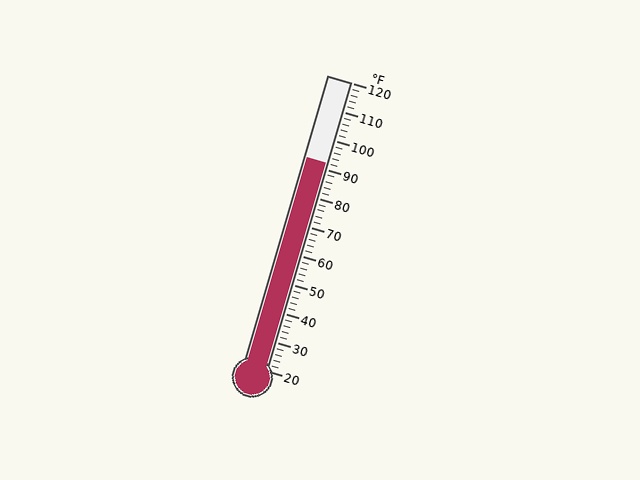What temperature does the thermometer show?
The thermometer shows approximately 92°F.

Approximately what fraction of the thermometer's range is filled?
The thermometer is filled to approximately 70% of its range.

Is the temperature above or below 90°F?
The temperature is above 90°F.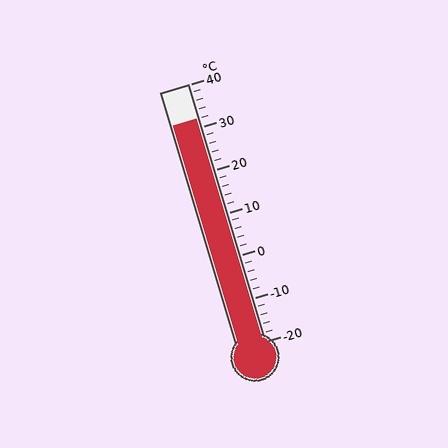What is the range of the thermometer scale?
The thermometer scale ranges from -20°C to 40°C.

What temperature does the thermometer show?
The thermometer shows approximately 32°C.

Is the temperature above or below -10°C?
The temperature is above -10°C.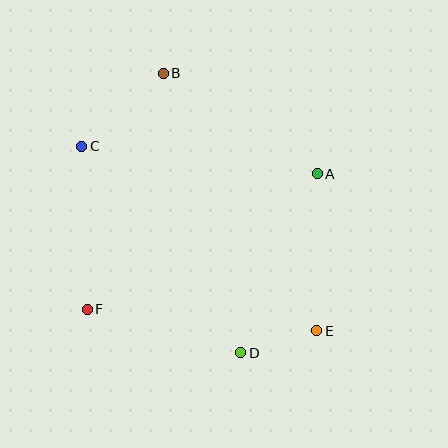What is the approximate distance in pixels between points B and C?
The distance between B and C is approximately 110 pixels.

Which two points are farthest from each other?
Points B and E are farthest from each other.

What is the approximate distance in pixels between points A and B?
The distance between A and B is approximately 184 pixels.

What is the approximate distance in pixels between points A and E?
The distance between A and E is approximately 157 pixels.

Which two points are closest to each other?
Points D and E are closest to each other.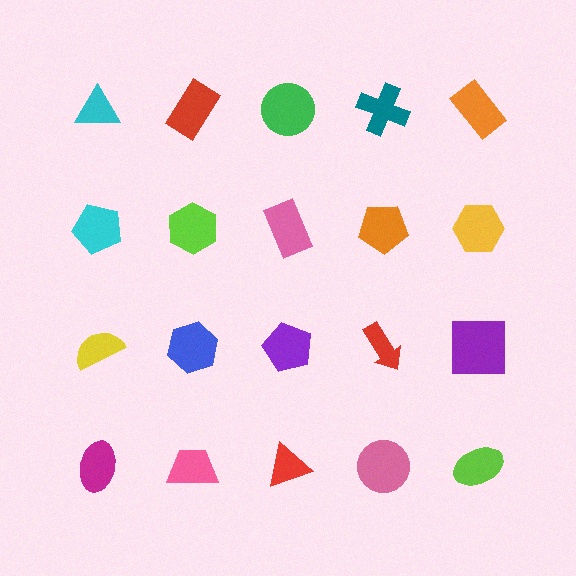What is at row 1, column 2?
A red rectangle.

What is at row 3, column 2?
A blue hexagon.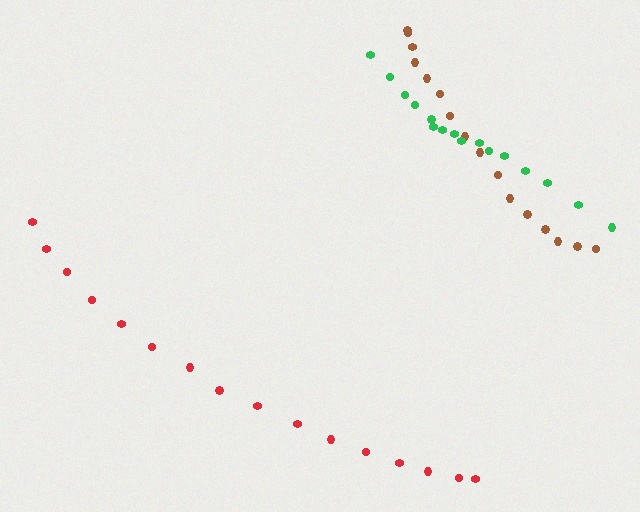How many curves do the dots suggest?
There are 3 distinct paths.